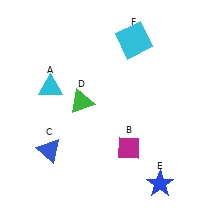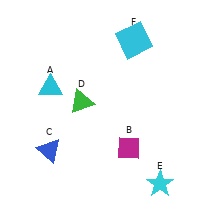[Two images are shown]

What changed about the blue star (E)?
In Image 1, E is blue. In Image 2, it changed to cyan.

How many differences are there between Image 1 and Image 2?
There is 1 difference between the two images.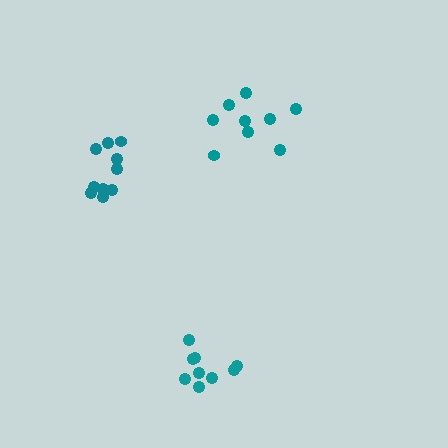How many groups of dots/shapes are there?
There are 3 groups.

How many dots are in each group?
Group 1: 9 dots, Group 2: 10 dots, Group 3: 9 dots (28 total).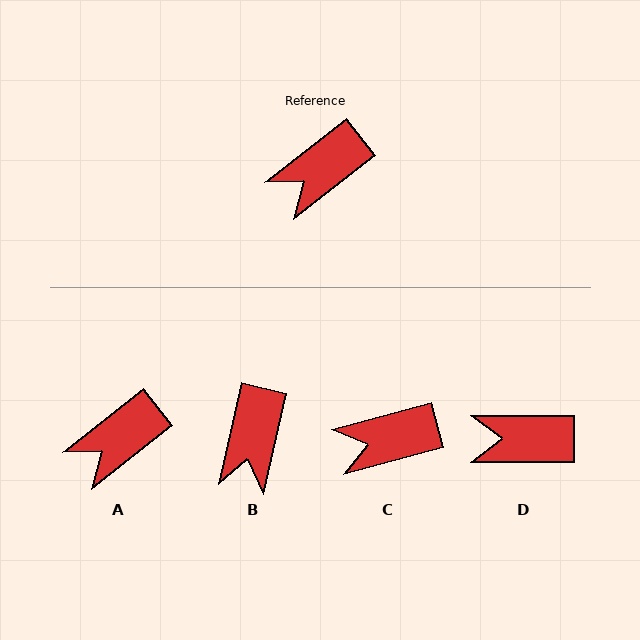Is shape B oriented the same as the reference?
No, it is off by about 39 degrees.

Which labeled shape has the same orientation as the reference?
A.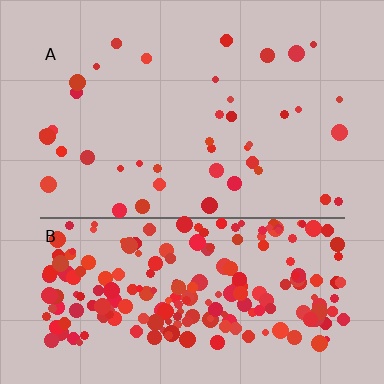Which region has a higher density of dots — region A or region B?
B (the bottom).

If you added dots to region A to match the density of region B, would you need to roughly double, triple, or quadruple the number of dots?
Approximately quadruple.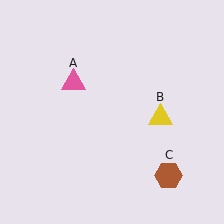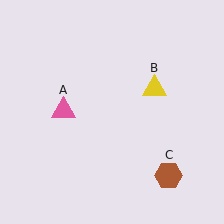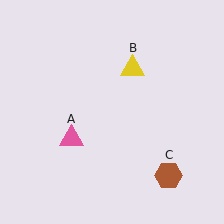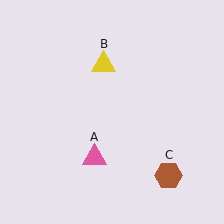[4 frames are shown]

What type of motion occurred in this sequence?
The pink triangle (object A), yellow triangle (object B) rotated counterclockwise around the center of the scene.